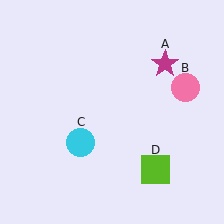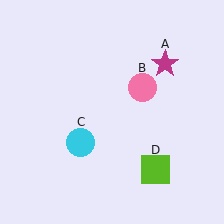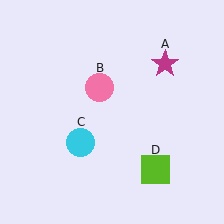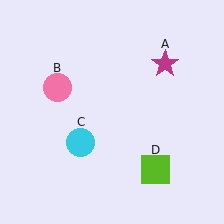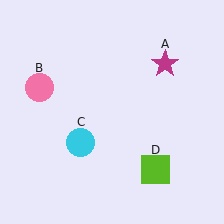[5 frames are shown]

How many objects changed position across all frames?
1 object changed position: pink circle (object B).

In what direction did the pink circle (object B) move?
The pink circle (object B) moved left.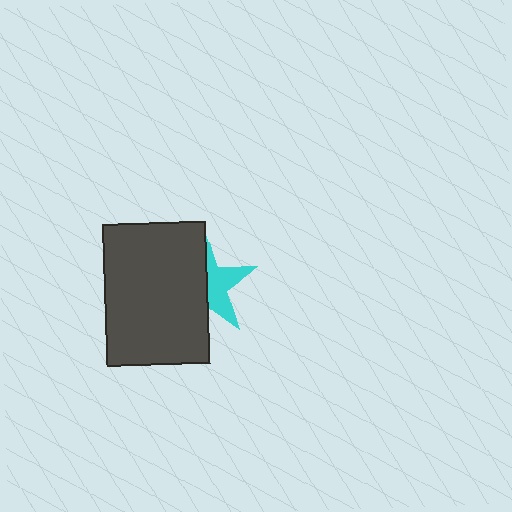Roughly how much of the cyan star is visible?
About half of it is visible (roughly 45%).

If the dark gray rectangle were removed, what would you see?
You would see the complete cyan star.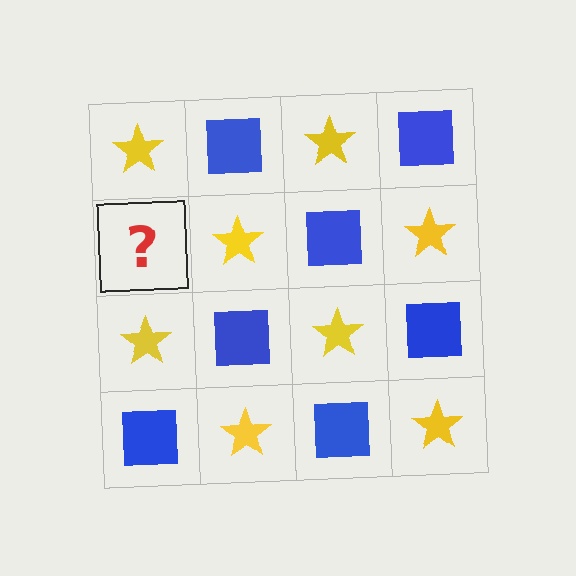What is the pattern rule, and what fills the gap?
The rule is that it alternates yellow star and blue square in a checkerboard pattern. The gap should be filled with a blue square.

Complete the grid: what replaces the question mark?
The question mark should be replaced with a blue square.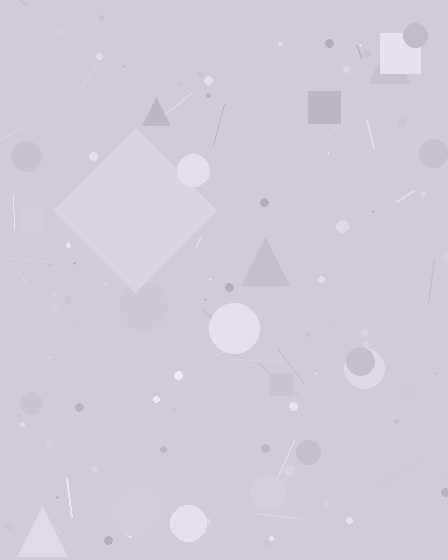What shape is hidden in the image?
A diamond is hidden in the image.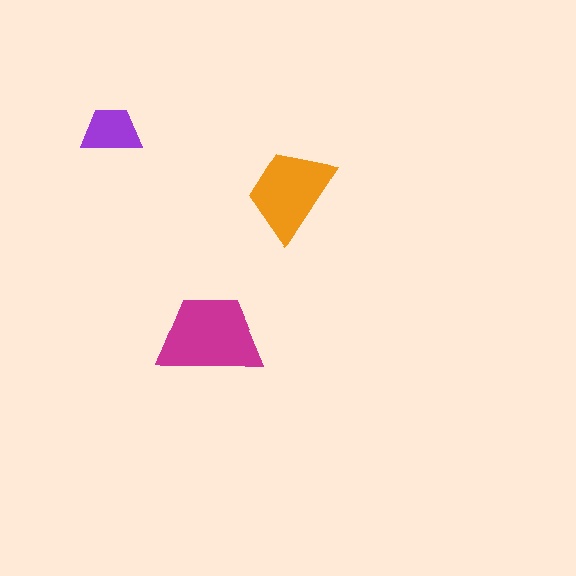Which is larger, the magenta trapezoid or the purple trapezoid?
The magenta one.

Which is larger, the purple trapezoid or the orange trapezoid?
The orange one.